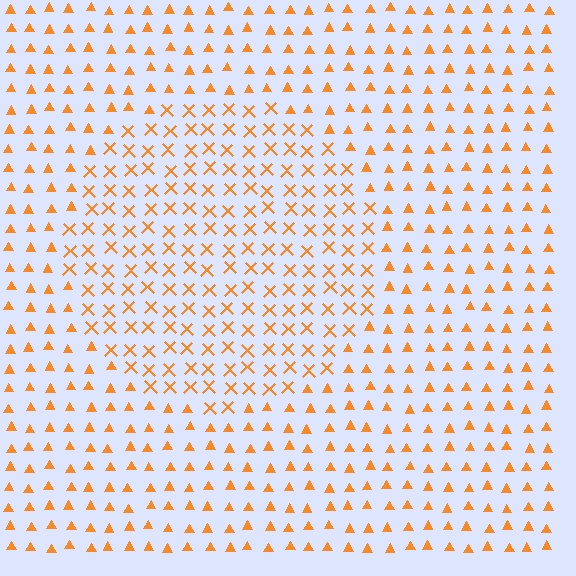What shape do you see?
I see a circle.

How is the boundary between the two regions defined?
The boundary is defined by a change in element shape: X marks inside vs. triangles outside. All elements share the same color and spacing.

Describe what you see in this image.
The image is filled with small orange elements arranged in a uniform grid. A circle-shaped region contains X marks, while the surrounding area contains triangles. The boundary is defined purely by the change in element shape.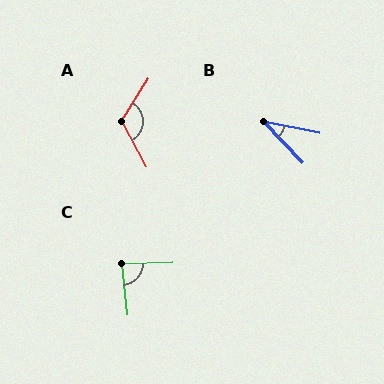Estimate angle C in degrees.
Approximately 85 degrees.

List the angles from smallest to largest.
B (36°), C (85°), A (119°).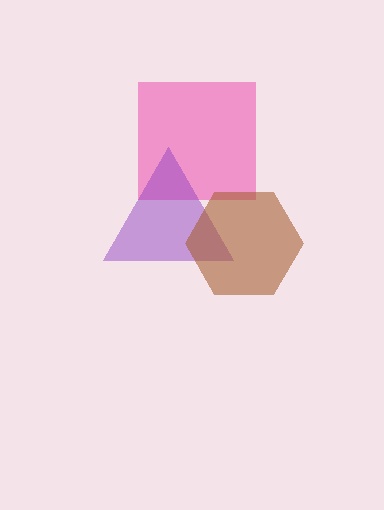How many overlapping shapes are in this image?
There are 3 overlapping shapes in the image.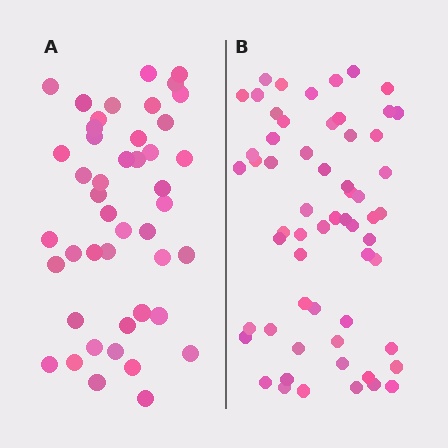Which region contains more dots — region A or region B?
Region B (the right region) has more dots.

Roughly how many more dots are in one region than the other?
Region B has approximately 15 more dots than region A.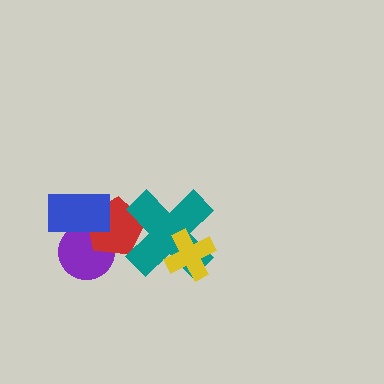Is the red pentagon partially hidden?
Yes, it is partially covered by another shape.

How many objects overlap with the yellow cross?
1 object overlaps with the yellow cross.